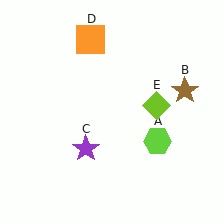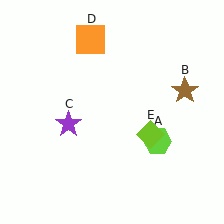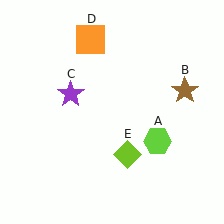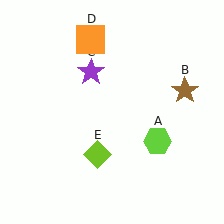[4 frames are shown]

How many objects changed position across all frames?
2 objects changed position: purple star (object C), lime diamond (object E).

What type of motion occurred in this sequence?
The purple star (object C), lime diamond (object E) rotated clockwise around the center of the scene.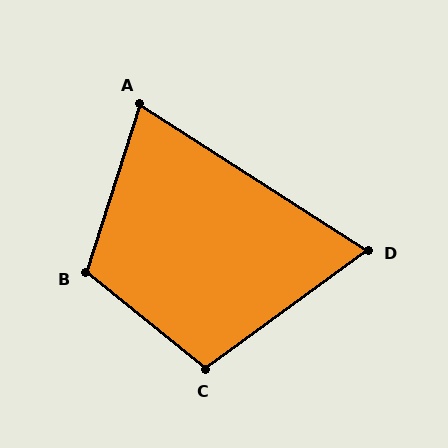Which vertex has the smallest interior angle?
D, at approximately 69 degrees.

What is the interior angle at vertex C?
Approximately 105 degrees (obtuse).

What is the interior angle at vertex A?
Approximately 75 degrees (acute).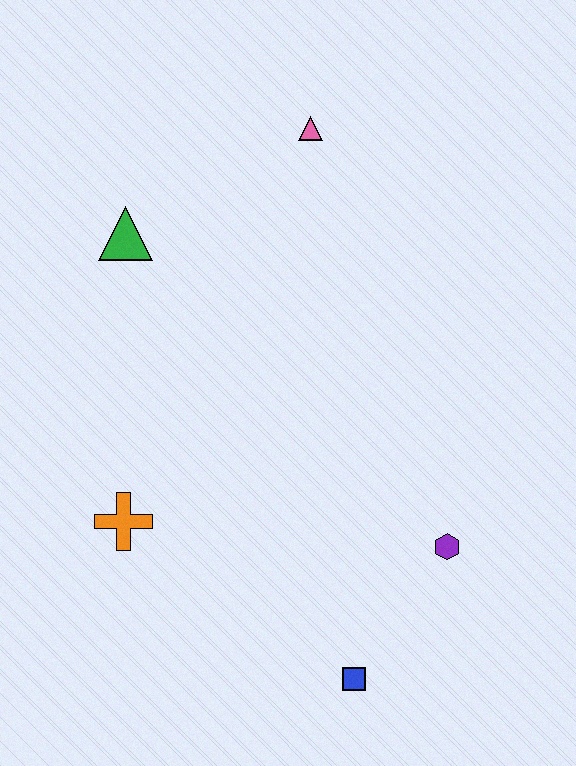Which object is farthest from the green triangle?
The blue square is farthest from the green triangle.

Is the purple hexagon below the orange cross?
Yes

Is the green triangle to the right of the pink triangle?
No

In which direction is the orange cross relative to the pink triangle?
The orange cross is below the pink triangle.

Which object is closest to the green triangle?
The pink triangle is closest to the green triangle.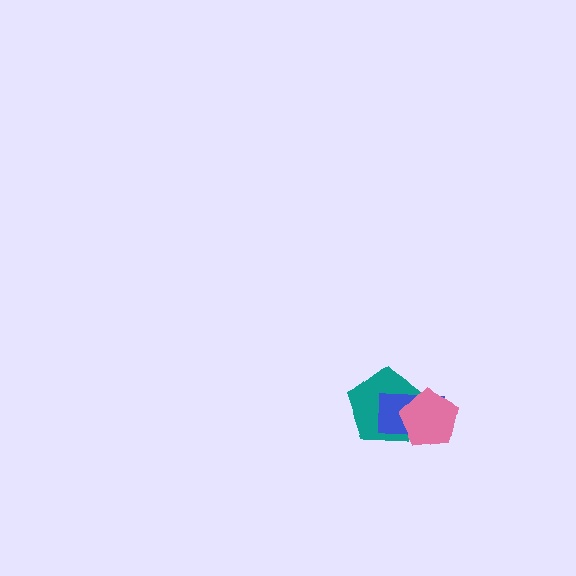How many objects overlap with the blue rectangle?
2 objects overlap with the blue rectangle.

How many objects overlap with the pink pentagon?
2 objects overlap with the pink pentagon.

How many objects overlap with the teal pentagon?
2 objects overlap with the teal pentagon.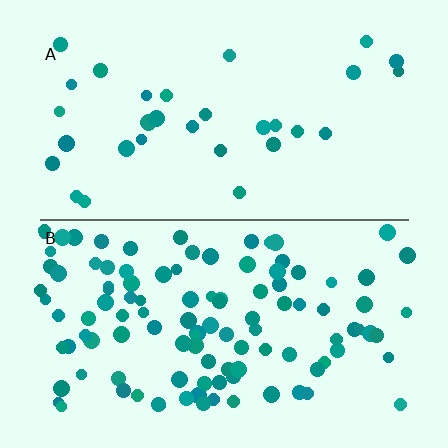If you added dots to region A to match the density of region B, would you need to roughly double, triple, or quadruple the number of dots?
Approximately quadruple.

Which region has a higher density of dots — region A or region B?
B (the bottom).